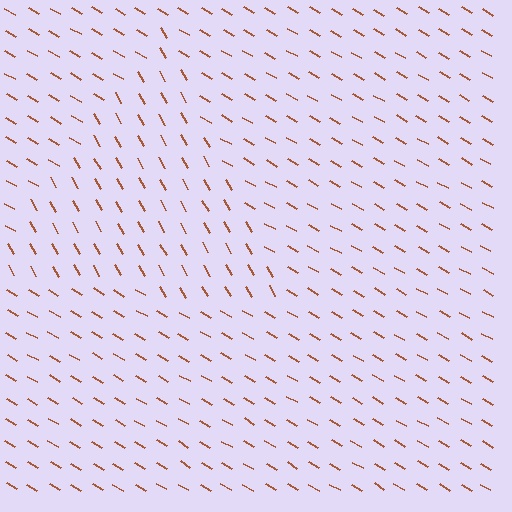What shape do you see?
I see a triangle.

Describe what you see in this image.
The image is filled with small brown line segments. A triangle region in the image has lines oriented differently from the surrounding lines, creating a visible texture boundary.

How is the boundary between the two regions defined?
The boundary is defined purely by a change in line orientation (approximately 30 degrees difference). All lines are the same color and thickness.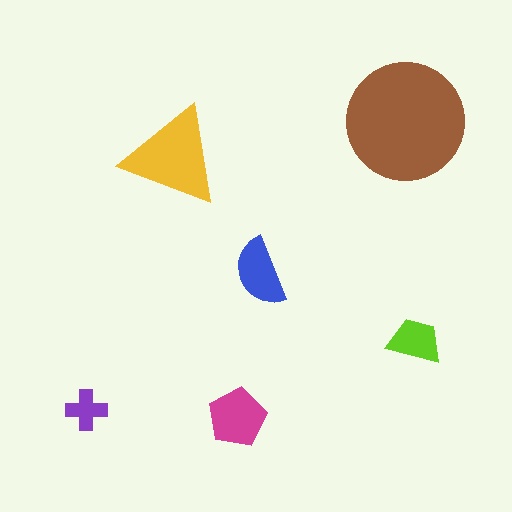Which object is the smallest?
The purple cross.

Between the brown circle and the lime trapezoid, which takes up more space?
The brown circle.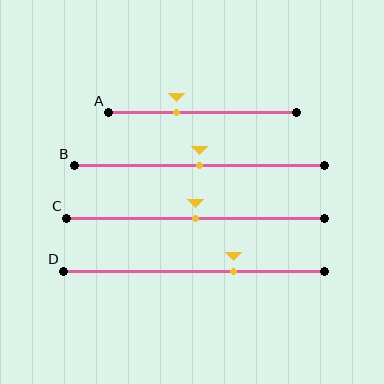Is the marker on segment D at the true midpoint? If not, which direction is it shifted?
No, the marker on segment D is shifted to the right by about 15% of the segment length.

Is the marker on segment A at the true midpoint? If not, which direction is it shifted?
No, the marker on segment A is shifted to the left by about 14% of the segment length.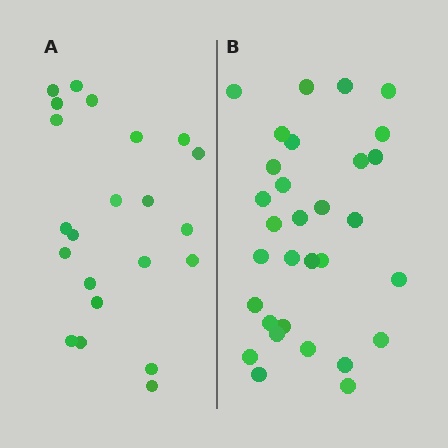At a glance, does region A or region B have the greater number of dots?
Region B (the right region) has more dots.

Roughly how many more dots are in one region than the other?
Region B has roughly 8 or so more dots than region A.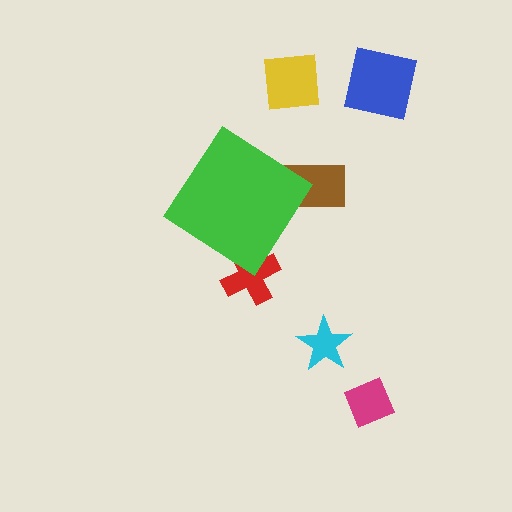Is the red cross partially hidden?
Yes, the red cross is partially hidden behind the green diamond.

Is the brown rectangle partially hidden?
Yes, the brown rectangle is partially hidden behind the green diamond.